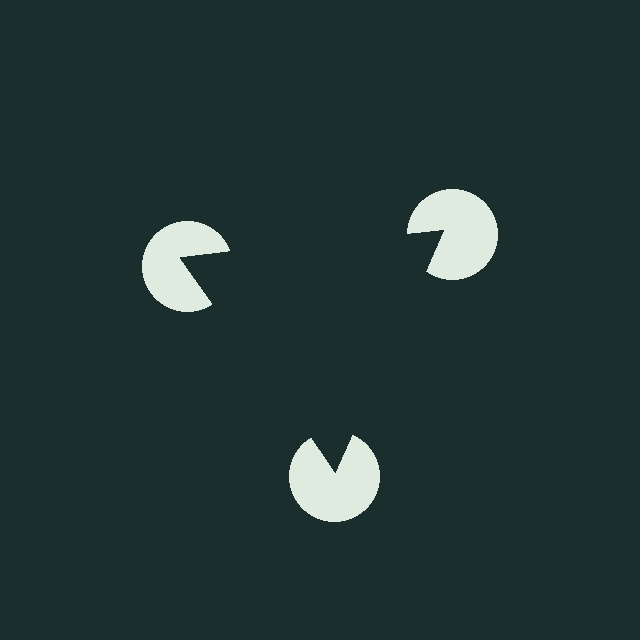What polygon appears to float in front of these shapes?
An illusory triangle — its edges are inferred from the aligned wedge cuts in the pac-man discs, not physically drawn.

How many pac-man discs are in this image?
There are 3 — one at each vertex of the illusory triangle.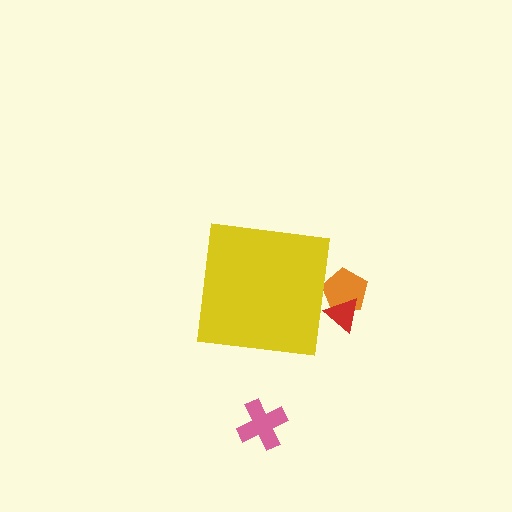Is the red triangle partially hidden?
Yes, the red triangle is partially hidden behind the yellow square.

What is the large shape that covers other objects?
A yellow square.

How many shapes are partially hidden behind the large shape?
2 shapes are partially hidden.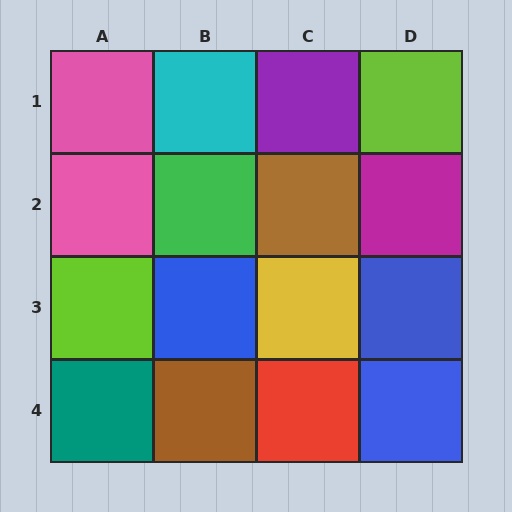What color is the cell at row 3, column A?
Lime.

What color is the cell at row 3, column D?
Blue.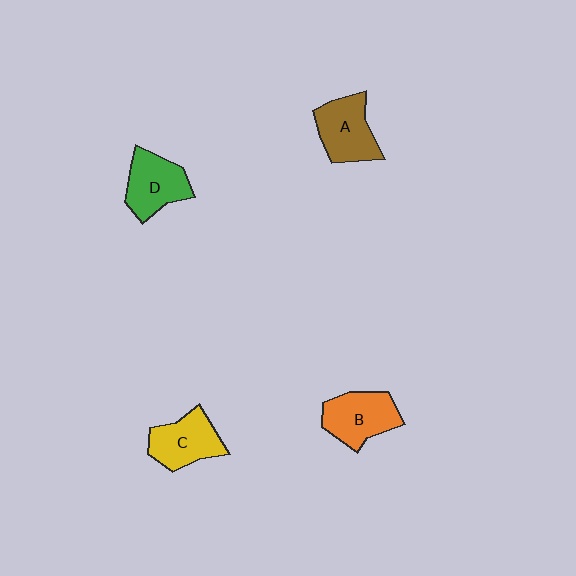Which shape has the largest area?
Shape B (orange).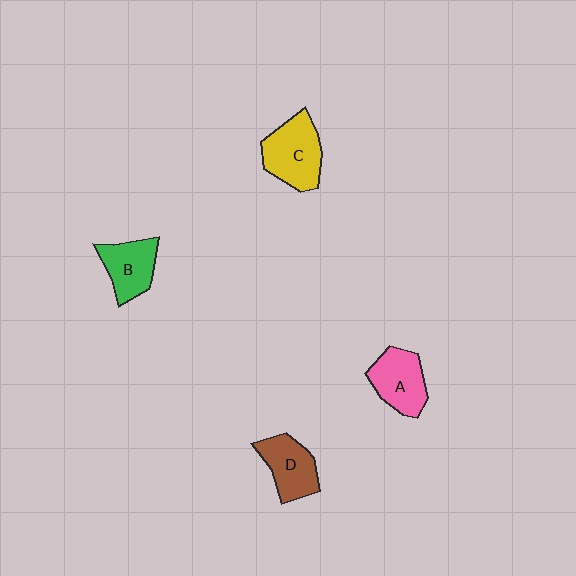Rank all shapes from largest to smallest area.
From largest to smallest: C (yellow), A (pink), D (brown), B (green).